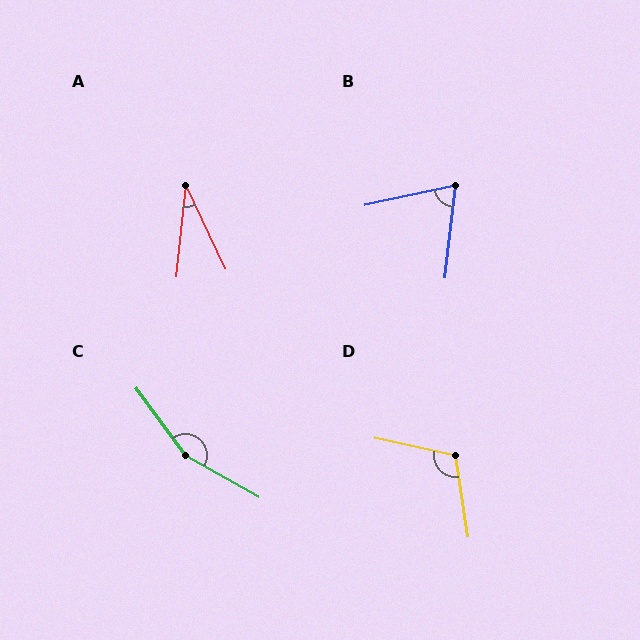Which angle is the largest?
C, at approximately 156 degrees.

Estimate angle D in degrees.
Approximately 111 degrees.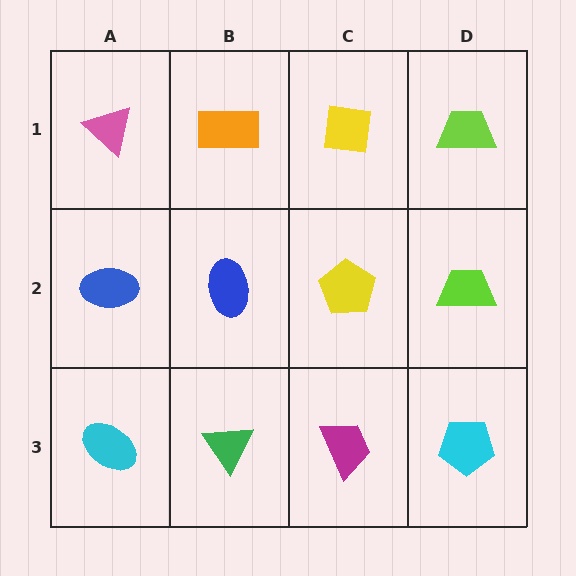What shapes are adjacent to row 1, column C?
A yellow pentagon (row 2, column C), an orange rectangle (row 1, column B), a lime trapezoid (row 1, column D).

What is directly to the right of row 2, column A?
A blue ellipse.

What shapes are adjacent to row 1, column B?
A blue ellipse (row 2, column B), a pink triangle (row 1, column A), a yellow square (row 1, column C).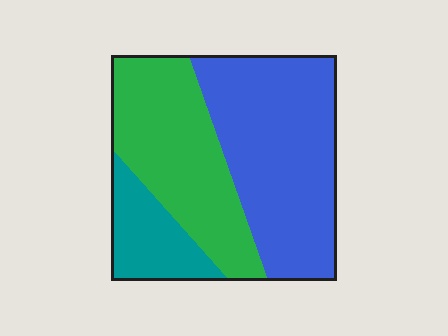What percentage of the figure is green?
Green takes up about three eighths (3/8) of the figure.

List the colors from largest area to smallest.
From largest to smallest: blue, green, teal.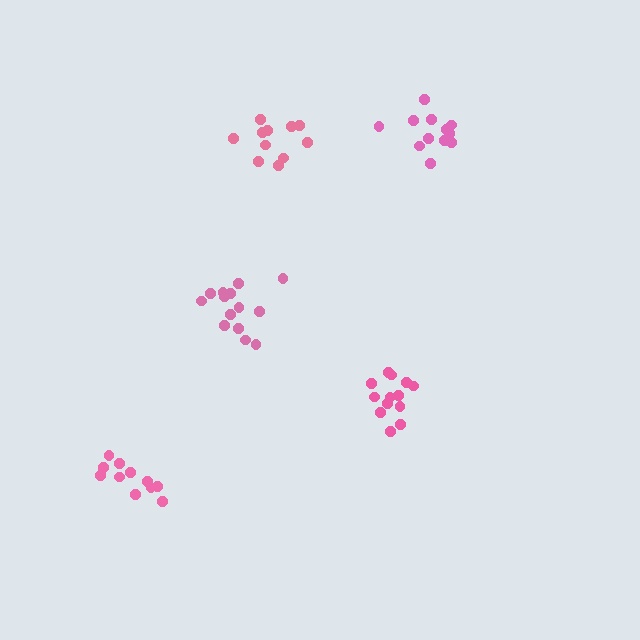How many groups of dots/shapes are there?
There are 5 groups.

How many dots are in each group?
Group 1: 12 dots, Group 2: 13 dots, Group 3: 14 dots, Group 4: 11 dots, Group 5: 11 dots (61 total).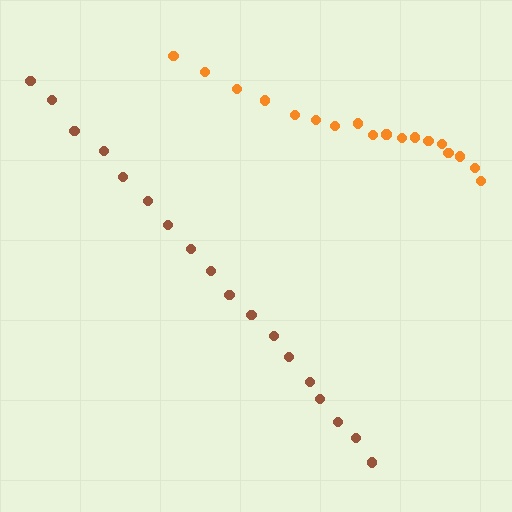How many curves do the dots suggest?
There are 2 distinct paths.